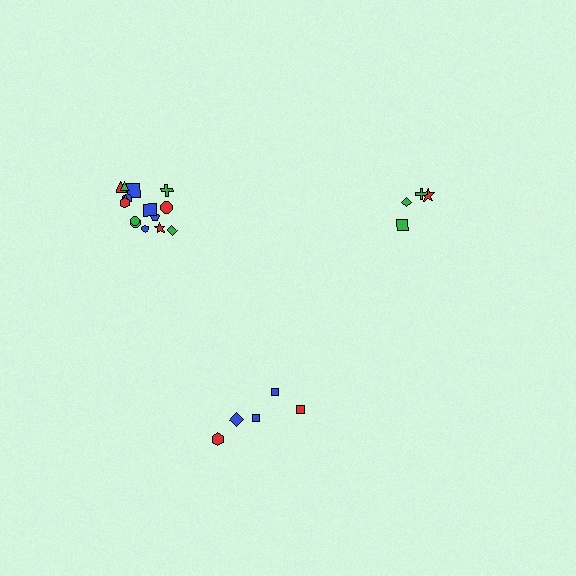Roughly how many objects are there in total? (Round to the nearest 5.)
Roughly 25 objects in total.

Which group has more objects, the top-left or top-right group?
The top-left group.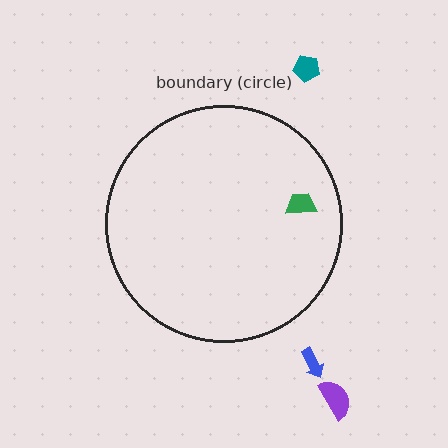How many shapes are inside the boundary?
1 inside, 3 outside.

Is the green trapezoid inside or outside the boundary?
Inside.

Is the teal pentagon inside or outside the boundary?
Outside.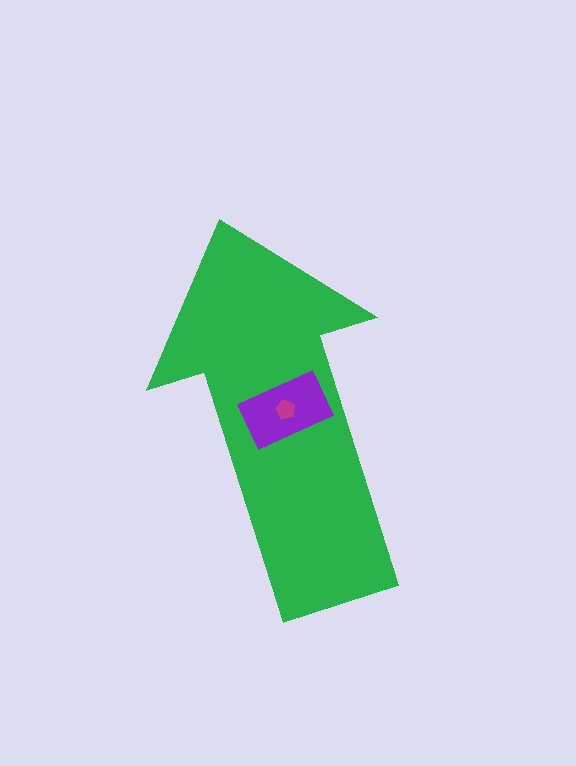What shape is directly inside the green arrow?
The purple rectangle.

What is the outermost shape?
The green arrow.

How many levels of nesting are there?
3.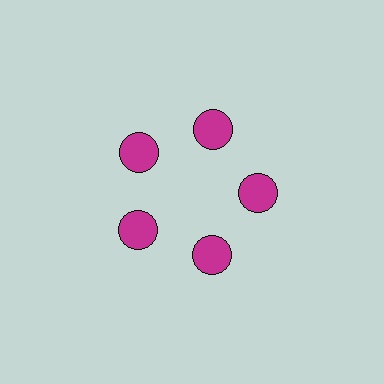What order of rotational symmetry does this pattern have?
This pattern has 5-fold rotational symmetry.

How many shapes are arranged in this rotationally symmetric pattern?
There are 5 shapes, arranged in 5 groups of 1.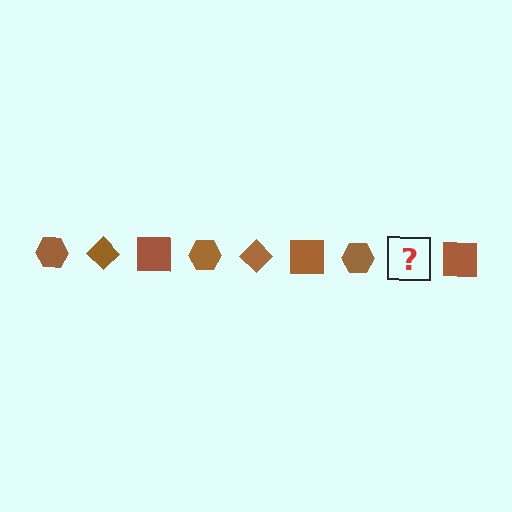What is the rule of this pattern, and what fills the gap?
The rule is that the pattern cycles through hexagon, diamond, square shapes in brown. The gap should be filled with a brown diamond.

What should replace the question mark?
The question mark should be replaced with a brown diamond.